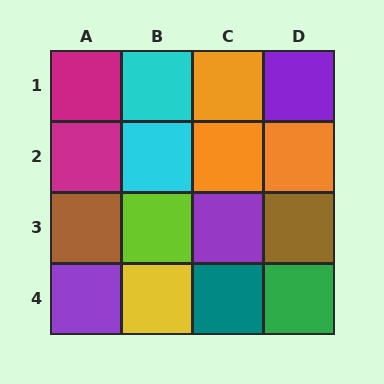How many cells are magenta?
2 cells are magenta.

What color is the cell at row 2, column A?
Magenta.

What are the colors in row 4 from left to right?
Purple, yellow, teal, green.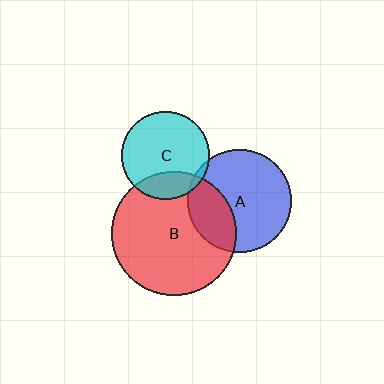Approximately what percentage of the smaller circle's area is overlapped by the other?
Approximately 5%.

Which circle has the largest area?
Circle B (red).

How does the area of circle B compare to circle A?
Approximately 1.5 times.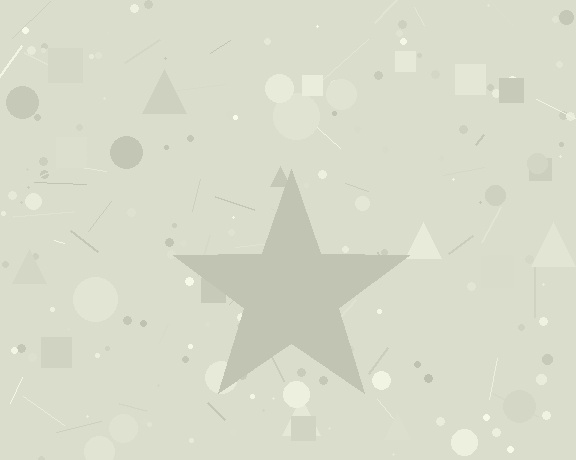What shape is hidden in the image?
A star is hidden in the image.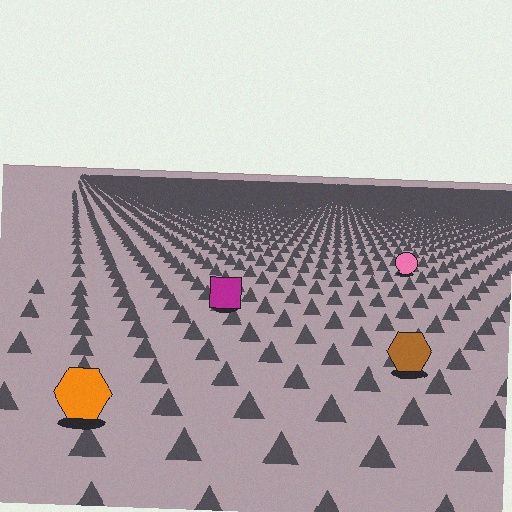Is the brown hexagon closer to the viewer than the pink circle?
Yes. The brown hexagon is closer — you can tell from the texture gradient: the ground texture is coarser near it.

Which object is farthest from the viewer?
The pink circle is farthest from the viewer. It appears smaller and the ground texture around it is denser.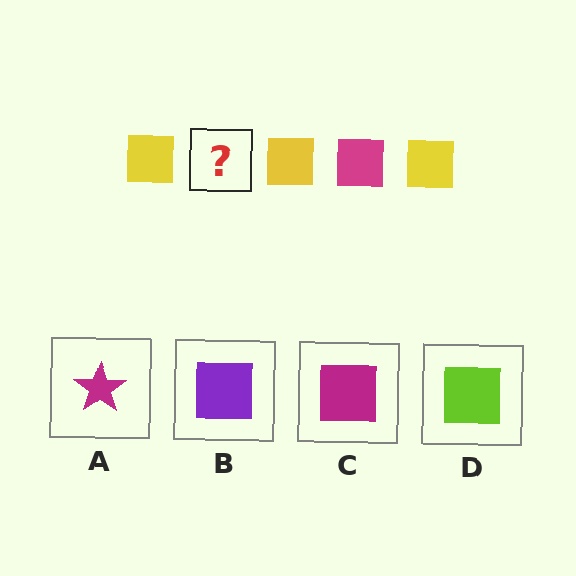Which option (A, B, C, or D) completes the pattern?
C.